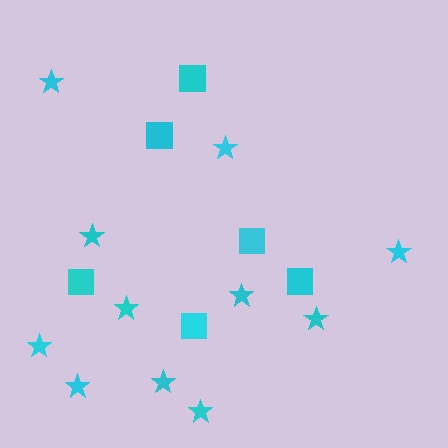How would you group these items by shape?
There are 2 groups: one group of squares (6) and one group of stars (11).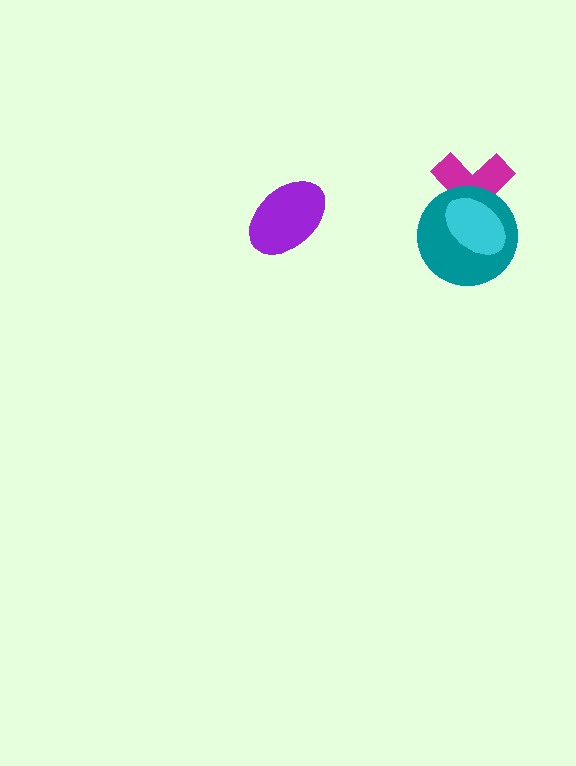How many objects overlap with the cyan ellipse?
2 objects overlap with the cyan ellipse.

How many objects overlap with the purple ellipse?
0 objects overlap with the purple ellipse.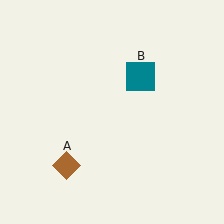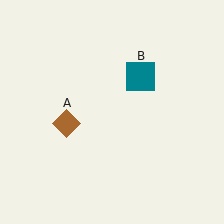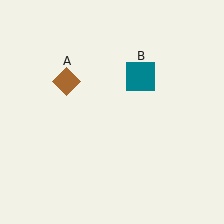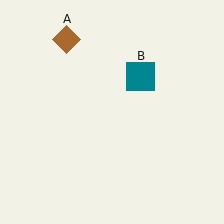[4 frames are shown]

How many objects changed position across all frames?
1 object changed position: brown diamond (object A).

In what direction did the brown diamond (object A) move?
The brown diamond (object A) moved up.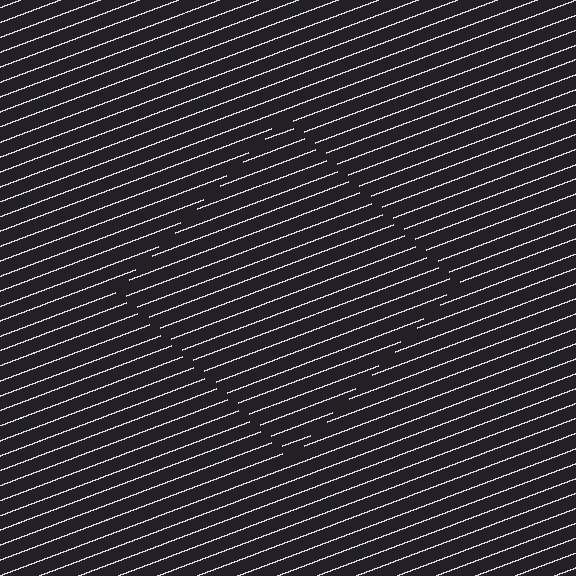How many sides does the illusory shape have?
4 sides — the line-ends trace a square.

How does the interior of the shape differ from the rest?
The interior of the shape contains the same grating, shifted by half a period — the contour is defined by the phase discontinuity where line-ends from the inner and outer gratings abut.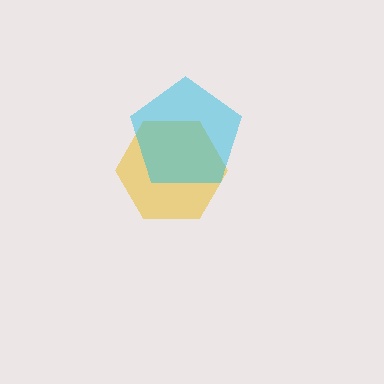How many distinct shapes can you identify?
There are 2 distinct shapes: a yellow hexagon, a cyan pentagon.